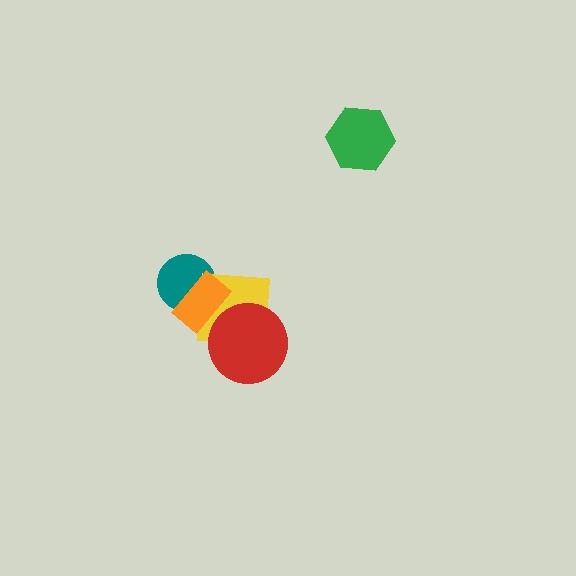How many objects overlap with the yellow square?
3 objects overlap with the yellow square.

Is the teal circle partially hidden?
Yes, it is partially covered by another shape.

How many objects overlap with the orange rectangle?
2 objects overlap with the orange rectangle.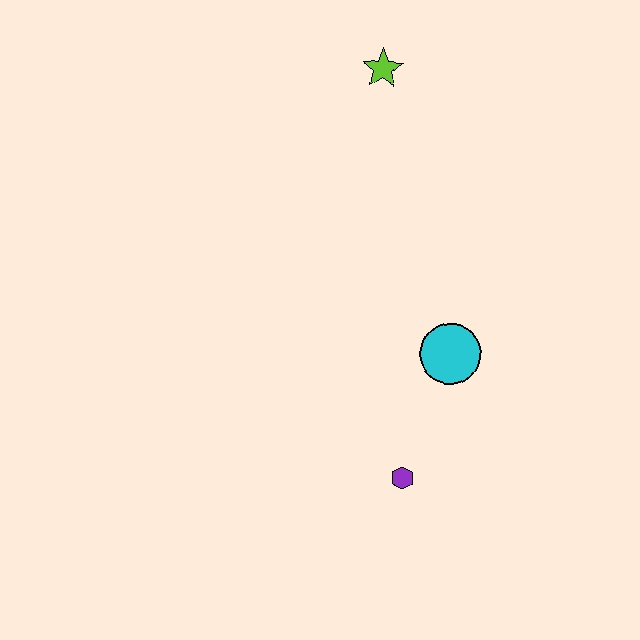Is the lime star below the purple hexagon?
No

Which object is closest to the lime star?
The cyan circle is closest to the lime star.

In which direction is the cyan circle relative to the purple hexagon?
The cyan circle is above the purple hexagon.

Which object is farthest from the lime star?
The purple hexagon is farthest from the lime star.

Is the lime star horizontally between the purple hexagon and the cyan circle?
No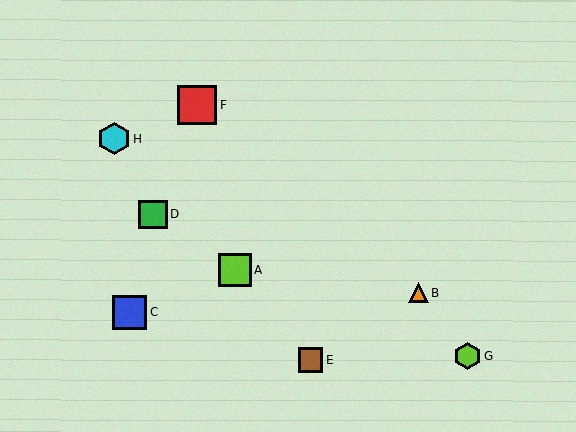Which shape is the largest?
The red square (labeled F) is the largest.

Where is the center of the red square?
The center of the red square is at (197, 105).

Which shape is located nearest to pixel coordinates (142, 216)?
The green square (labeled D) at (153, 214) is nearest to that location.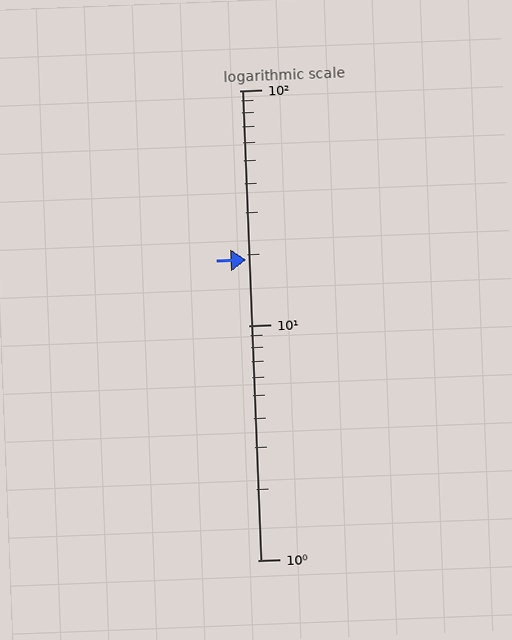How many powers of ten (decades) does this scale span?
The scale spans 2 decades, from 1 to 100.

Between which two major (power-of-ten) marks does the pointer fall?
The pointer is between 10 and 100.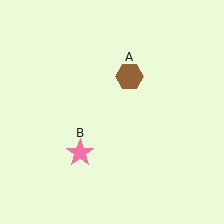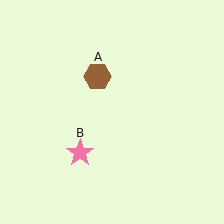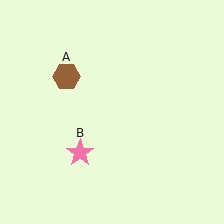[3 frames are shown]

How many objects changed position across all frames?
1 object changed position: brown hexagon (object A).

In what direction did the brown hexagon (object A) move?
The brown hexagon (object A) moved left.